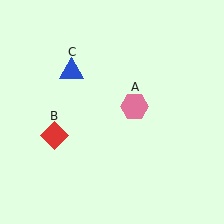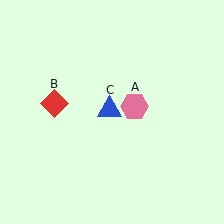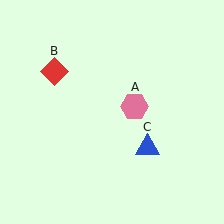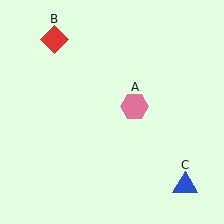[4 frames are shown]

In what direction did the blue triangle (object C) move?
The blue triangle (object C) moved down and to the right.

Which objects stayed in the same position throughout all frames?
Pink hexagon (object A) remained stationary.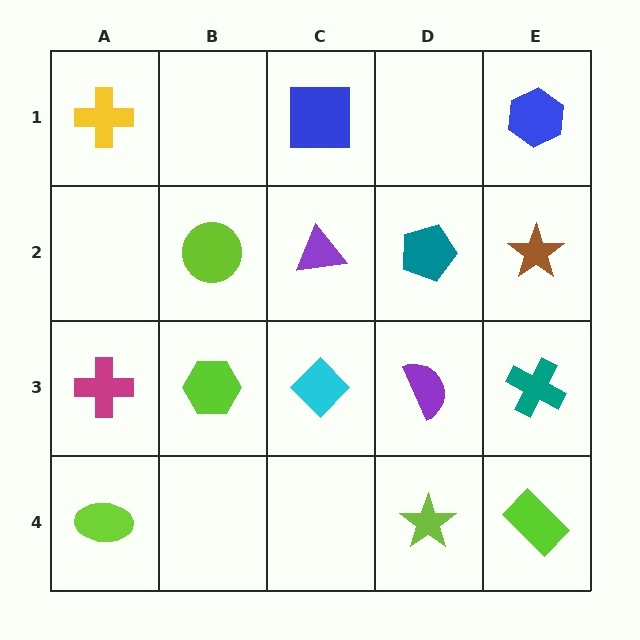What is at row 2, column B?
A lime circle.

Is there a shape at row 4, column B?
No, that cell is empty.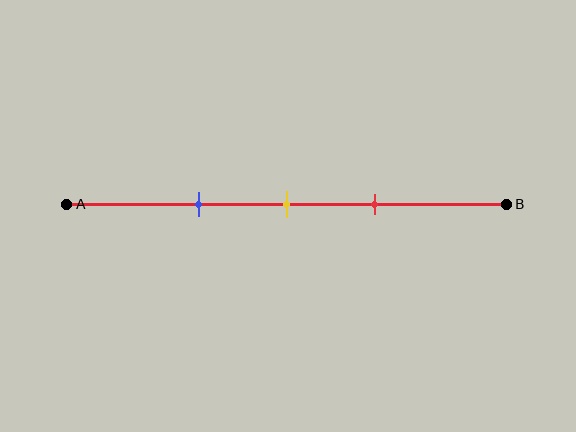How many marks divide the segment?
There are 3 marks dividing the segment.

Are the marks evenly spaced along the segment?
Yes, the marks are approximately evenly spaced.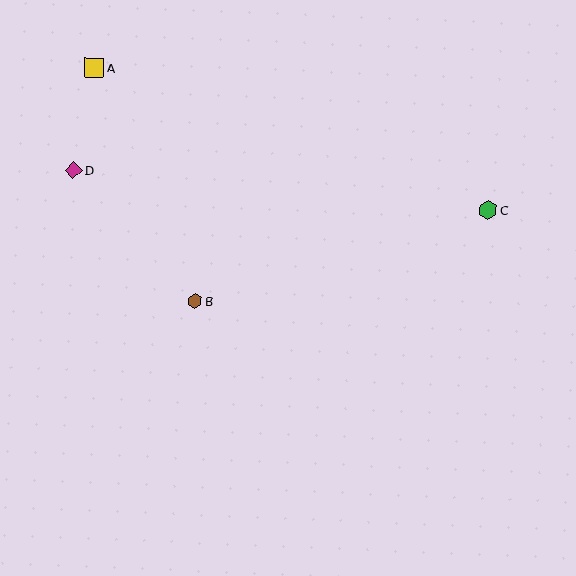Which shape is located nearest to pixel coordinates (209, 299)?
The brown hexagon (labeled B) at (195, 301) is nearest to that location.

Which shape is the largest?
The yellow square (labeled A) is the largest.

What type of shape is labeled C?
Shape C is a green hexagon.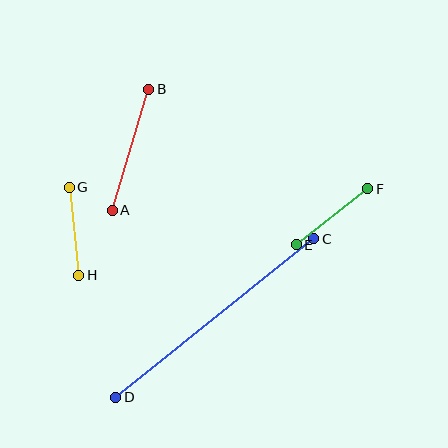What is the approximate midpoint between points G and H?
The midpoint is at approximately (74, 231) pixels.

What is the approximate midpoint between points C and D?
The midpoint is at approximately (215, 318) pixels.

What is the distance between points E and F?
The distance is approximately 90 pixels.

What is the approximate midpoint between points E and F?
The midpoint is at approximately (332, 217) pixels.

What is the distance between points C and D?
The distance is approximately 254 pixels.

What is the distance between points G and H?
The distance is approximately 88 pixels.